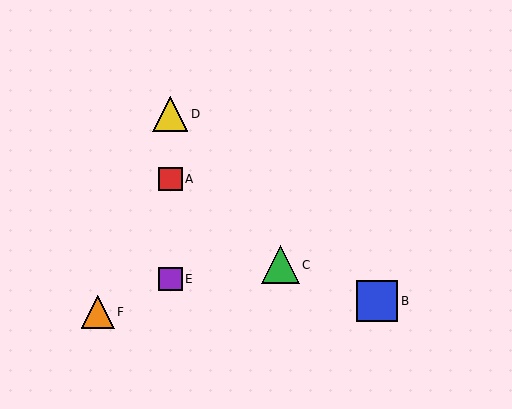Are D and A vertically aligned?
Yes, both are at x≈170.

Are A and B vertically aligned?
No, A is at x≈170 and B is at x≈377.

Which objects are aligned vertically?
Objects A, D, E are aligned vertically.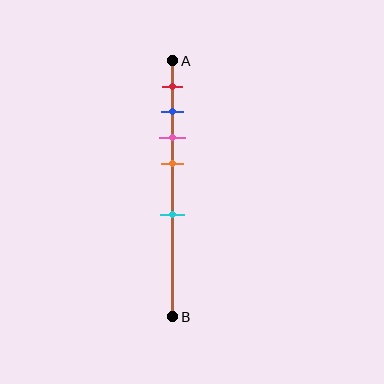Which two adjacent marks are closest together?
The blue and pink marks are the closest adjacent pair.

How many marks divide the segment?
There are 5 marks dividing the segment.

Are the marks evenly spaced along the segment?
No, the marks are not evenly spaced.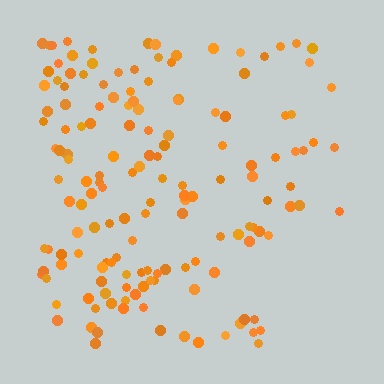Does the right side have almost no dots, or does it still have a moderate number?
Still a moderate number, just noticeably fewer than the left.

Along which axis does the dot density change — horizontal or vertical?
Horizontal.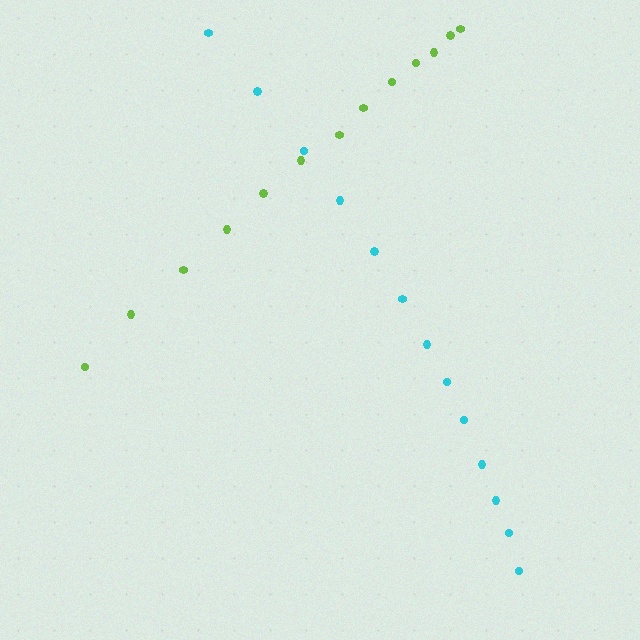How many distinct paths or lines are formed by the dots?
There are 2 distinct paths.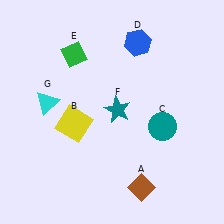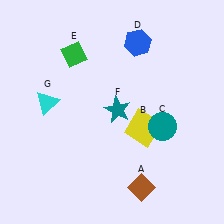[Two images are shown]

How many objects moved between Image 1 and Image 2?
1 object moved between the two images.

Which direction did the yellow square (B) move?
The yellow square (B) moved right.